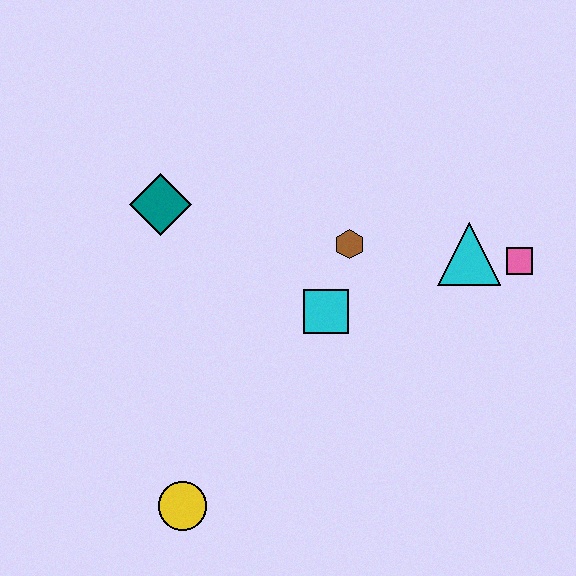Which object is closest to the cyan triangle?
The pink square is closest to the cyan triangle.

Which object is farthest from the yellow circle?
The pink square is farthest from the yellow circle.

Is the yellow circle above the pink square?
No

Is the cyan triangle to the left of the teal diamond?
No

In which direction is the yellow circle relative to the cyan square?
The yellow circle is below the cyan square.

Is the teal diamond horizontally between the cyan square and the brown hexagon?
No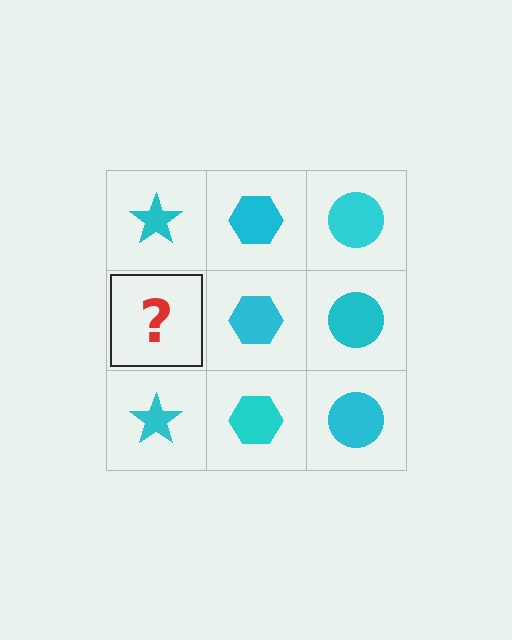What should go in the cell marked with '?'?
The missing cell should contain a cyan star.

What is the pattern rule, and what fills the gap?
The rule is that each column has a consistent shape. The gap should be filled with a cyan star.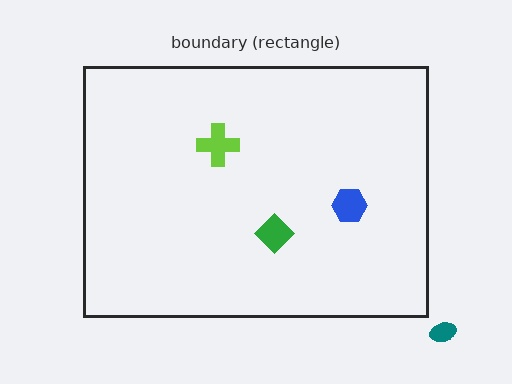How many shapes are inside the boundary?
3 inside, 1 outside.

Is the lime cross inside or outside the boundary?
Inside.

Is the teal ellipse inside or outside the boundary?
Outside.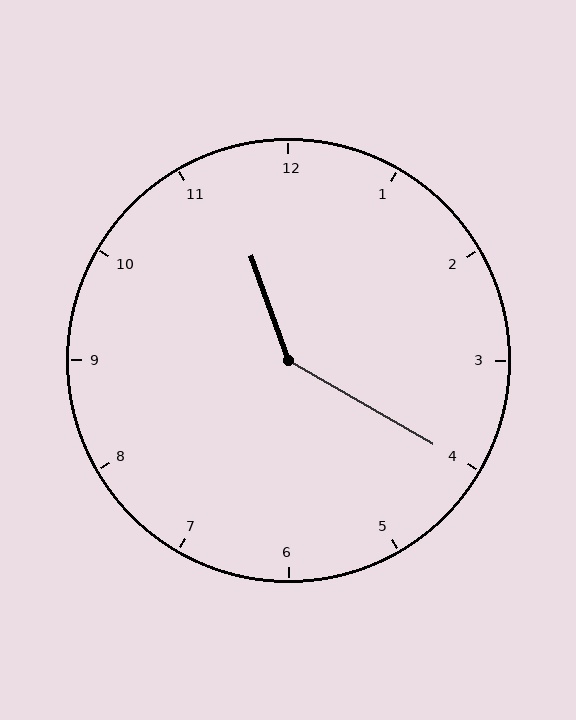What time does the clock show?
11:20.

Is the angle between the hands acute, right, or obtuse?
It is obtuse.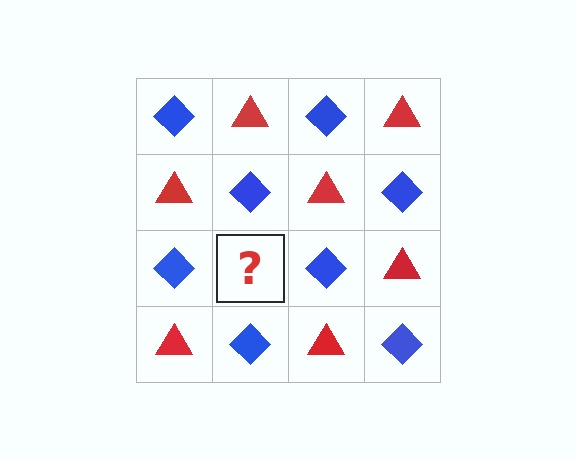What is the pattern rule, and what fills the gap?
The rule is that it alternates blue diamond and red triangle in a checkerboard pattern. The gap should be filled with a red triangle.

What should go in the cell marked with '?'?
The missing cell should contain a red triangle.